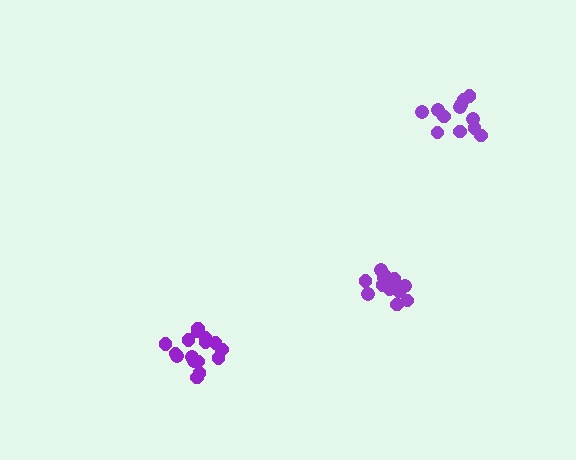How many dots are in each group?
Group 1: 14 dots, Group 2: 12 dots, Group 3: 17 dots (43 total).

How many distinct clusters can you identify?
There are 3 distinct clusters.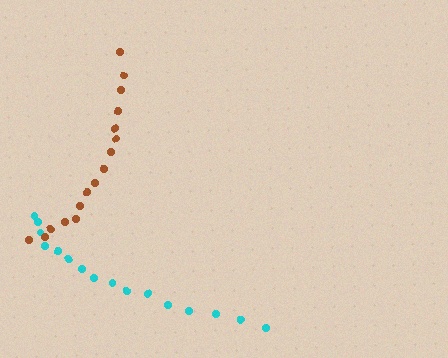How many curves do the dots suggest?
There are 2 distinct paths.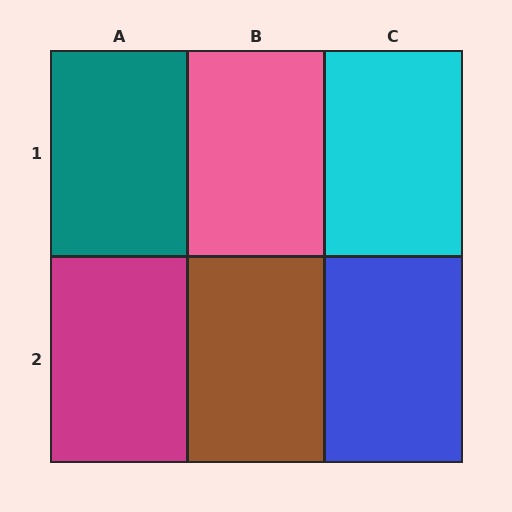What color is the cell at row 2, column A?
Magenta.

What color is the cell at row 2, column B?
Brown.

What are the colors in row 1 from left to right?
Teal, pink, cyan.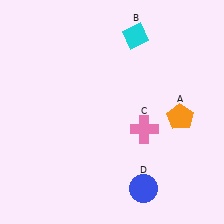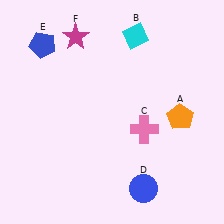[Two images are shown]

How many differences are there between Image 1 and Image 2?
There are 2 differences between the two images.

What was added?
A blue pentagon (E), a magenta star (F) were added in Image 2.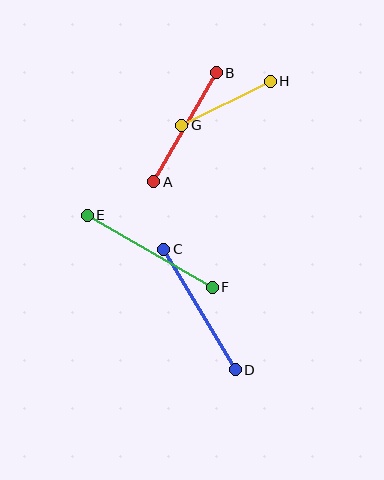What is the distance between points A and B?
The distance is approximately 126 pixels.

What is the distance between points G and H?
The distance is approximately 99 pixels.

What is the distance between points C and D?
The distance is approximately 140 pixels.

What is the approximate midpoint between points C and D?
The midpoint is at approximately (199, 310) pixels.